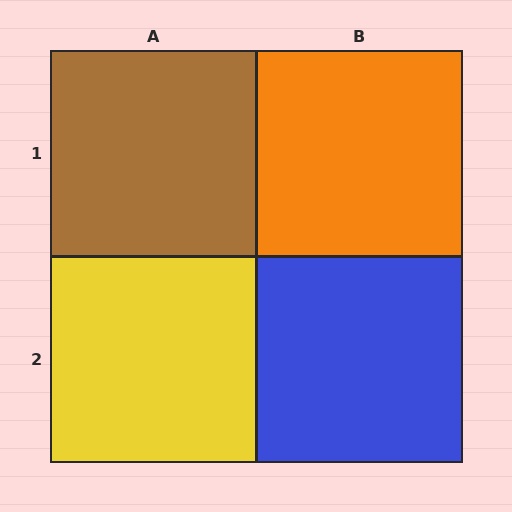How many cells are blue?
1 cell is blue.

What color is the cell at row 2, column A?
Yellow.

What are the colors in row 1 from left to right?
Brown, orange.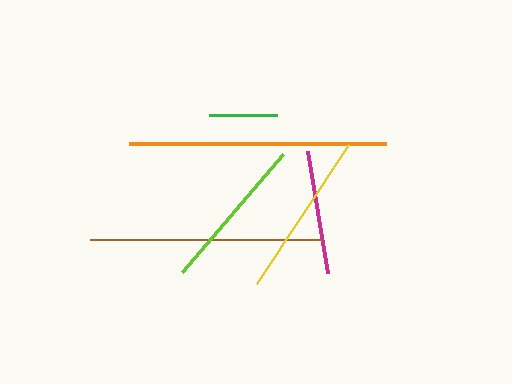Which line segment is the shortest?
The green line is the shortest at approximately 69 pixels.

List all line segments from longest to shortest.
From longest to shortest: orange, brown, yellow, lime, magenta, green.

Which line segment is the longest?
The orange line is the longest at approximately 258 pixels.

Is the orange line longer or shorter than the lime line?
The orange line is longer than the lime line.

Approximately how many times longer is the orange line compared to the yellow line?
The orange line is approximately 1.5 times the length of the yellow line.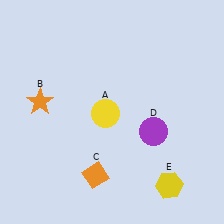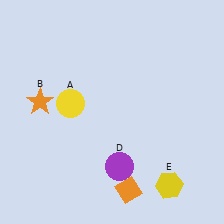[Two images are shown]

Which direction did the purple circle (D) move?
The purple circle (D) moved down.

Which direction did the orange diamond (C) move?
The orange diamond (C) moved right.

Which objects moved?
The objects that moved are: the yellow circle (A), the orange diamond (C), the purple circle (D).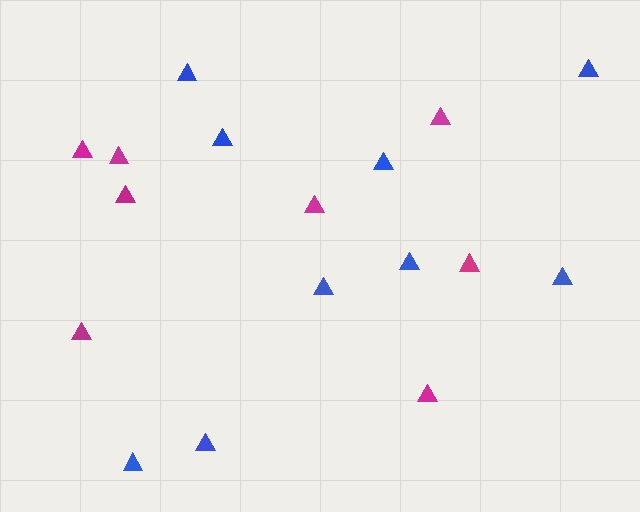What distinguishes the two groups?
There are 2 groups: one group of magenta triangles (8) and one group of blue triangles (9).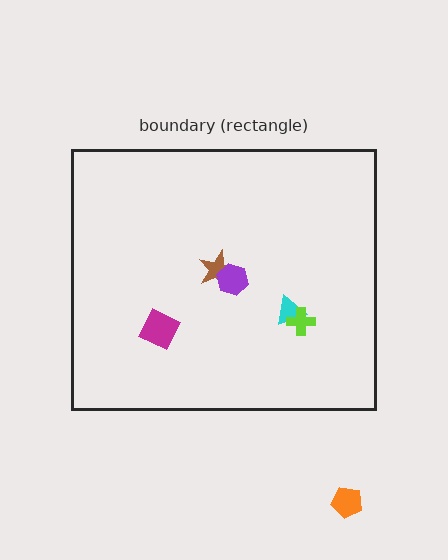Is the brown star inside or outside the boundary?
Inside.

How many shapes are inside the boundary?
5 inside, 1 outside.